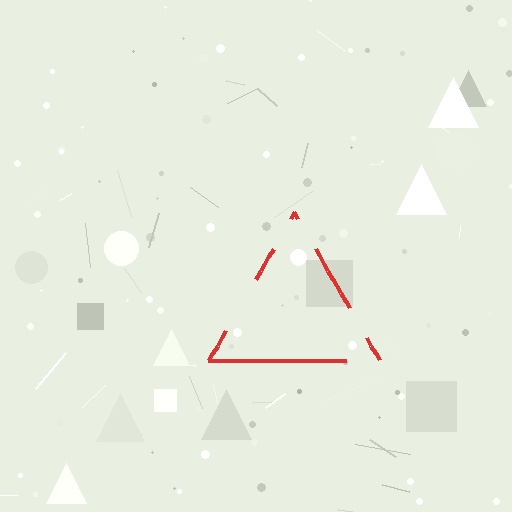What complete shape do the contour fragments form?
The contour fragments form a triangle.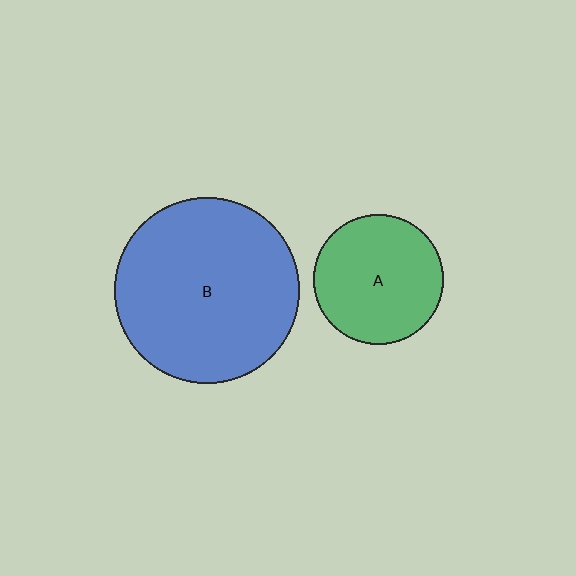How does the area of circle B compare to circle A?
Approximately 2.0 times.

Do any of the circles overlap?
No, none of the circles overlap.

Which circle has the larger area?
Circle B (blue).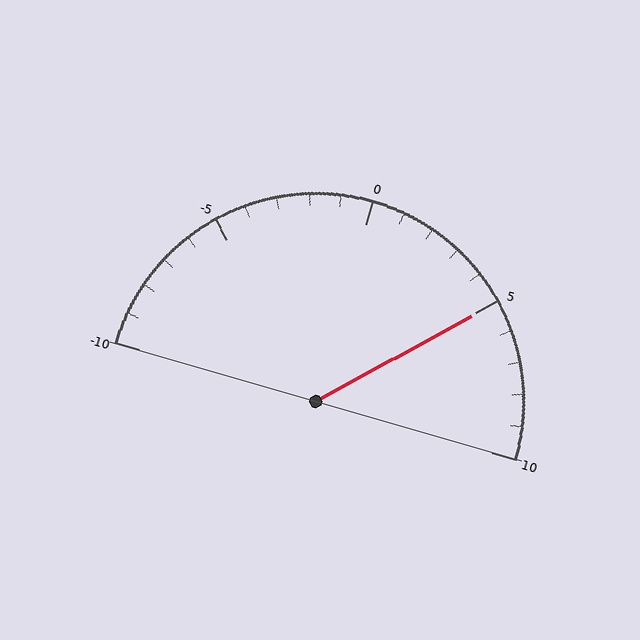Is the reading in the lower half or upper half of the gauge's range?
The reading is in the upper half of the range (-10 to 10).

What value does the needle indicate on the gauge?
The needle indicates approximately 5.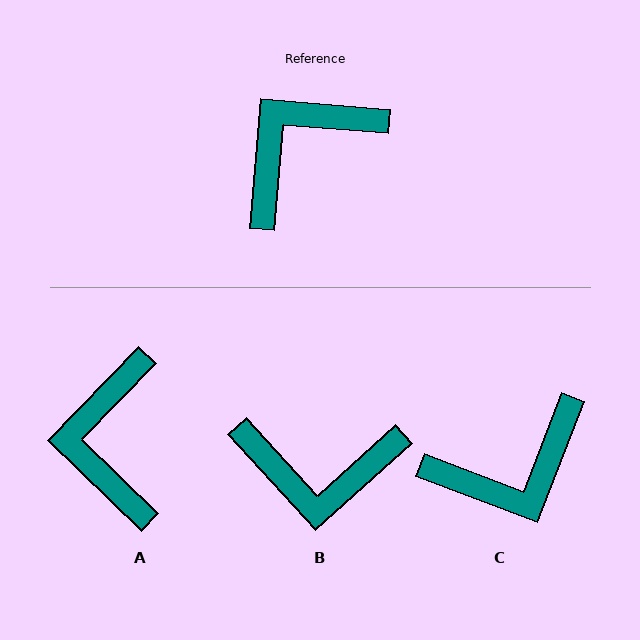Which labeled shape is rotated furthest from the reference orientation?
C, about 164 degrees away.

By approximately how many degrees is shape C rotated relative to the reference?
Approximately 164 degrees counter-clockwise.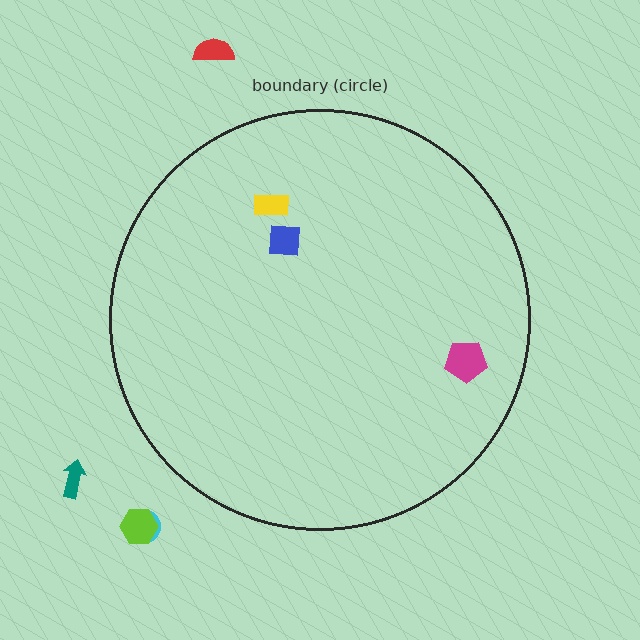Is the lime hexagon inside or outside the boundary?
Outside.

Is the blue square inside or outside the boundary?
Inside.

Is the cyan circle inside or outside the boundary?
Outside.